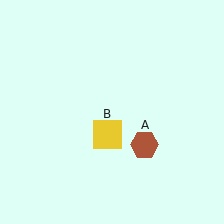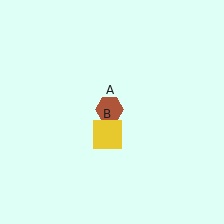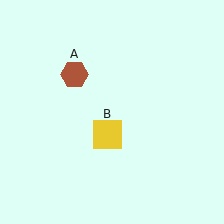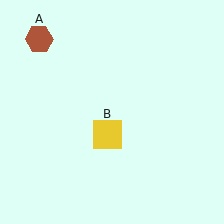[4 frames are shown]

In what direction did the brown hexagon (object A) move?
The brown hexagon (object A) moved up and to the left.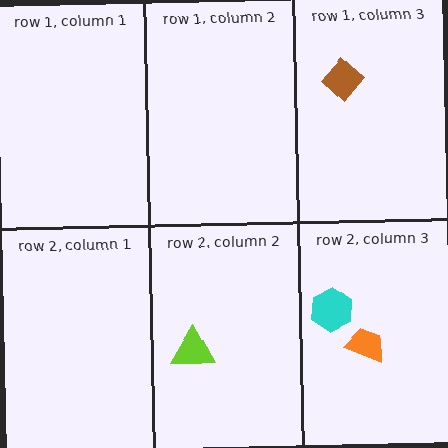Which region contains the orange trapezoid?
The row 2, column 3 region.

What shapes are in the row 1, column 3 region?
The brown diamond.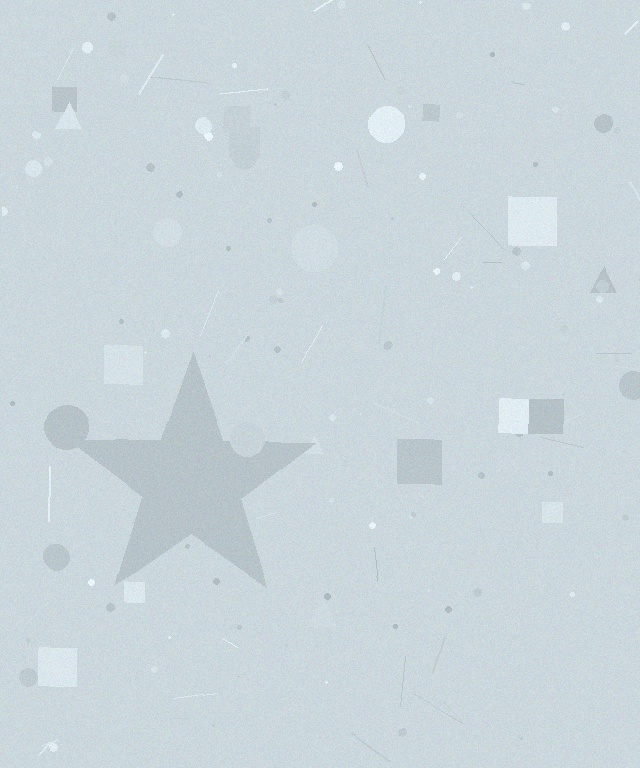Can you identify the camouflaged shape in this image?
The camouflaged shape is a star.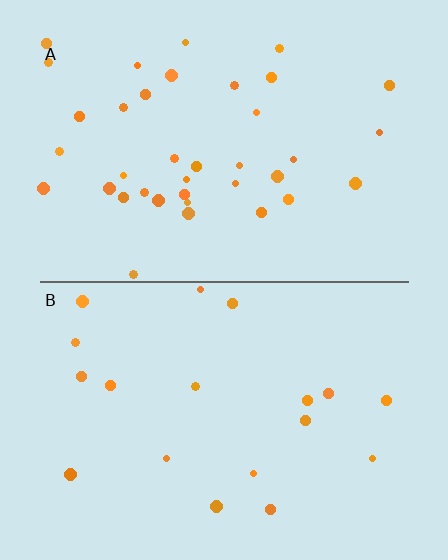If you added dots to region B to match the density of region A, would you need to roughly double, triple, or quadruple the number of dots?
Approximately double.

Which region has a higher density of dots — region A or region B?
A (the top).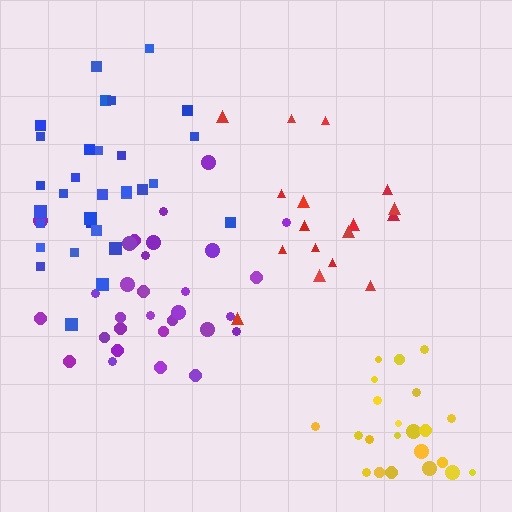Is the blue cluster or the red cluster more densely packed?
Blue.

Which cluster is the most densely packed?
Blue.